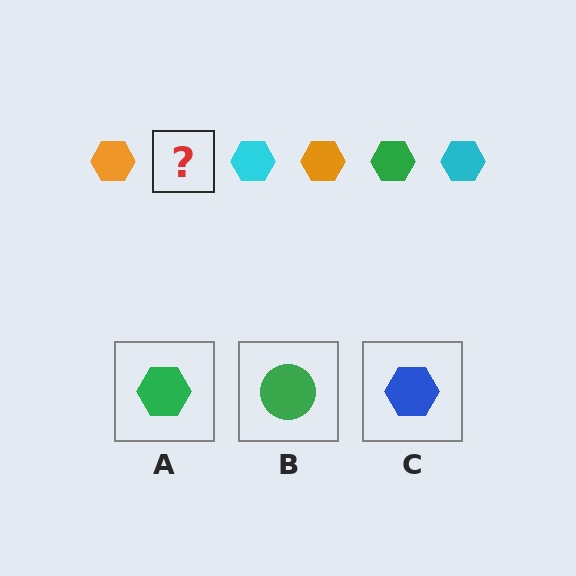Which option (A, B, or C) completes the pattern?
A.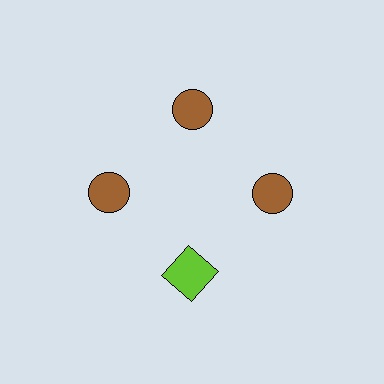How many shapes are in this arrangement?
There are 4 shapes arranged in a ring pattern.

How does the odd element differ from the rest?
It differs in both color (lime instead of brown) and shape (square instead of circle).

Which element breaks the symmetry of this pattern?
The lime square at roughly the 6 o'clock position breaks the symmetry. All other shapes are brown circles.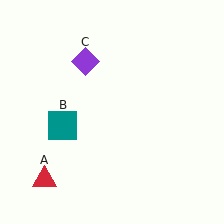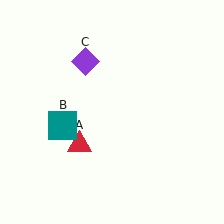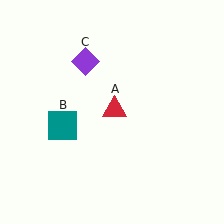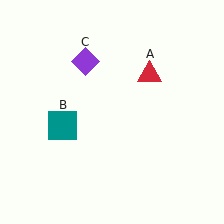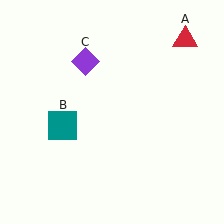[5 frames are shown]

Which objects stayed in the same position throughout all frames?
Teal square (object B) and purple diamond (object C) remained stationary.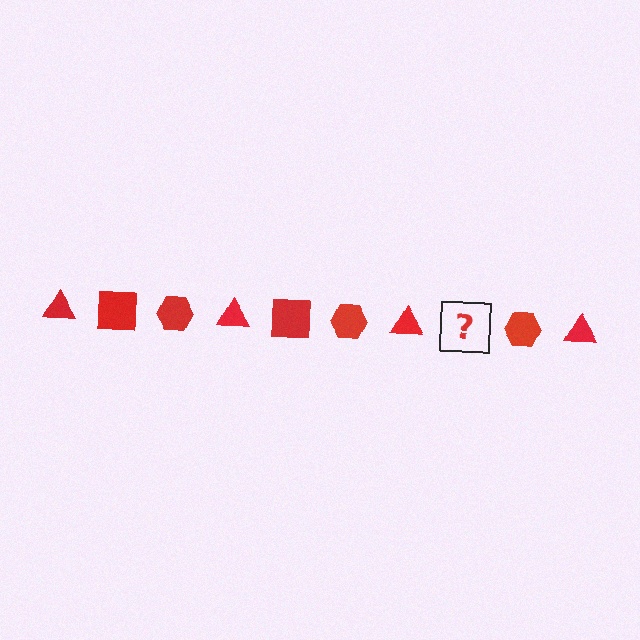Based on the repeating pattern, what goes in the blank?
The blank should be a red square.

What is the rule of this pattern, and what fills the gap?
The rule is that the pattern cycles through triangle, square, hexagon shapes in red. The gap should be filled with a red square.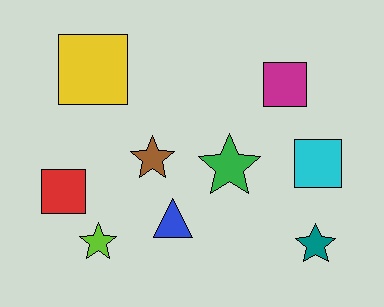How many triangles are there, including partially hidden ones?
There is 1 triangle.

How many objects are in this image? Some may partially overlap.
There are 9 objects.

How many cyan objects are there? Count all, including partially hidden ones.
There is 1 cyan object.